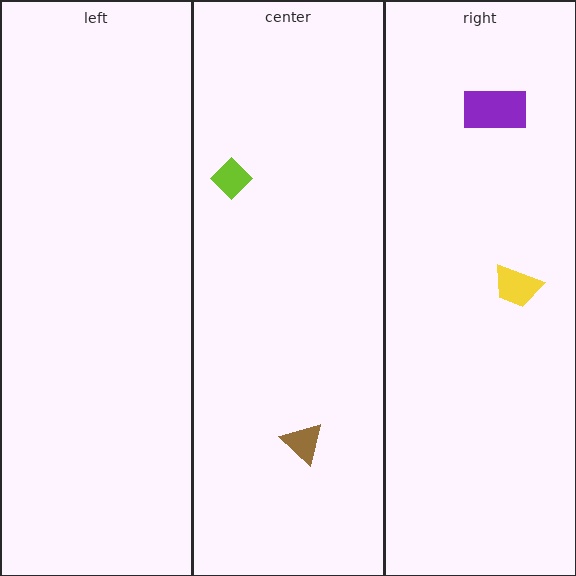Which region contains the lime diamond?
The center region.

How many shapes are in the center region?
2.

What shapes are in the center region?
The lime diamond, the brown triangle.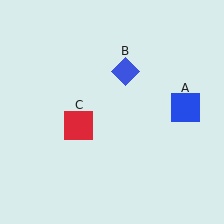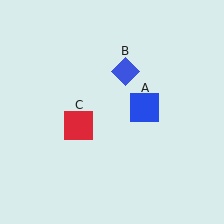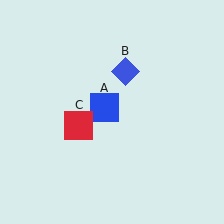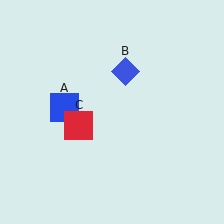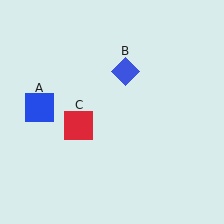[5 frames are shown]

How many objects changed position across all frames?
1 object changed position: blue square (object A).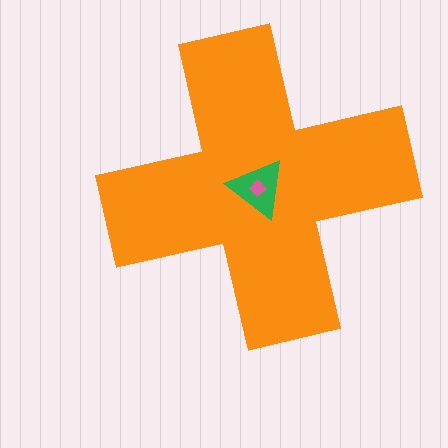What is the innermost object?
The pink diamond.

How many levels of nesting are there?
3.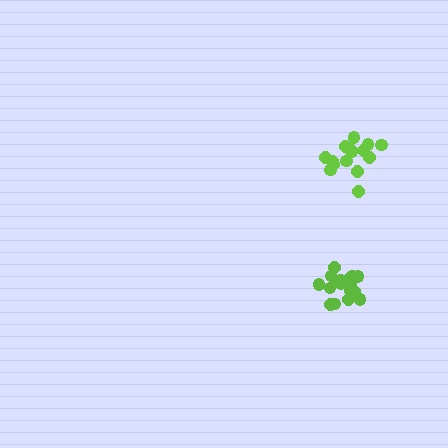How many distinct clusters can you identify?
There are 2 distinct clusters.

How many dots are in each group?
Group 1: 15 dots, Group 2: 18 dots (33 total).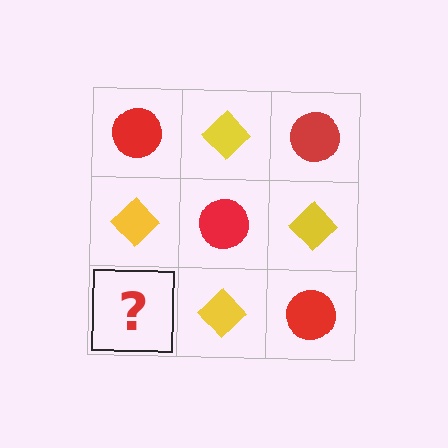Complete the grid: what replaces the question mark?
The question mark should be replaced with a red circle.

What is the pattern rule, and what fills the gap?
The rule is that it alternates red circle and yellow diamond in a checkerboard pattern. The gap should be filled with a red circle.